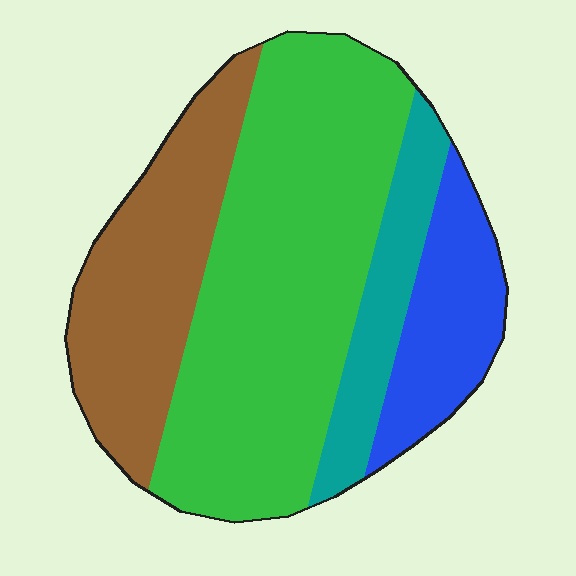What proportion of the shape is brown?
Brown covers around 25% of the shape.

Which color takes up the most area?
Green, at roughly 50%.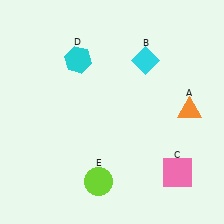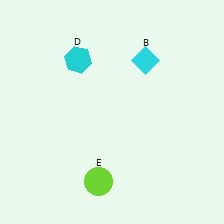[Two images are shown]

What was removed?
The orange triangle (A), the pink square (C) were removed in Image 2.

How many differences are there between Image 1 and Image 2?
There are 2 differences between the two images.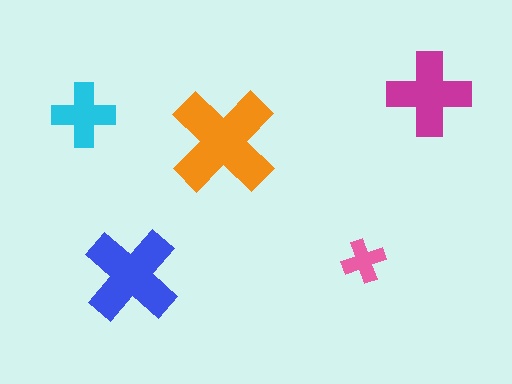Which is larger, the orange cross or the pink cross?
The orange one.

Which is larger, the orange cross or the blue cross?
The orange one.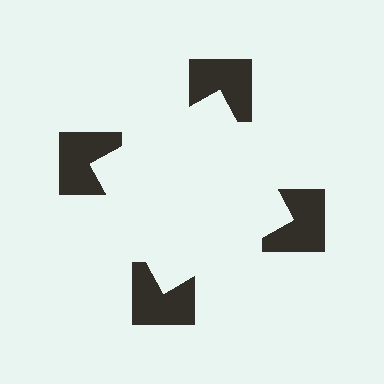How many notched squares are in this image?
There are 4 — one at each vertex of the illusory square.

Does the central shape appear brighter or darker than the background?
It typically appears slightly brighter than the background, even though no actual brightness change is drawn.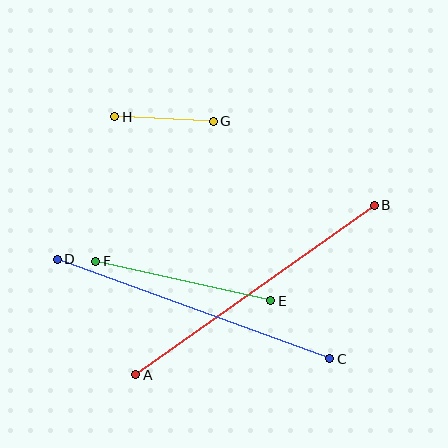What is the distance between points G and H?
The distance is approximately 99 pixels.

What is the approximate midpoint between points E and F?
The midpoint is at approximately (183, 281) pixels.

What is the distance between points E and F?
The distance is approximately 179 pixels.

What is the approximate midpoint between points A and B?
The midpoint is at approximately (255, 290) pixels.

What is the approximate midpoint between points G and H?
The midpoint is at approximately (164, 119) pixels.